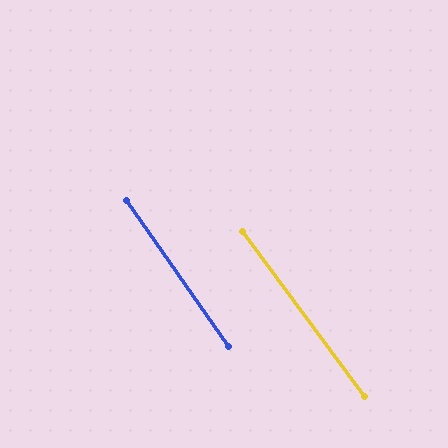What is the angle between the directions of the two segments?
Approximately 2 degrees.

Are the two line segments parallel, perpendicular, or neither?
Parallel — their directions differ by only 1.6°.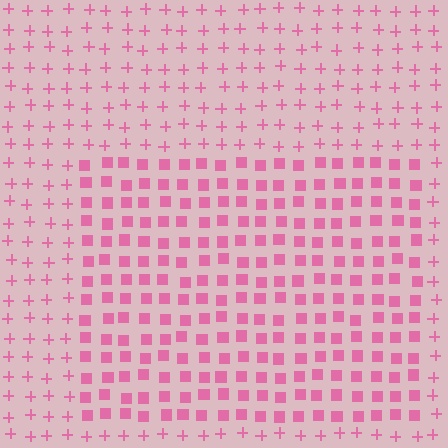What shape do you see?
I see a rectangle.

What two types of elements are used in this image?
The image uses squares inside the rectangle region and plus signs outside it.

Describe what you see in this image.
The image is filled with small pink elements arranged in a uniform grid. A rectangle-shaped region contains squares, while the surrounding area contains plus signs. The boundary is defined purely by the change in element shape.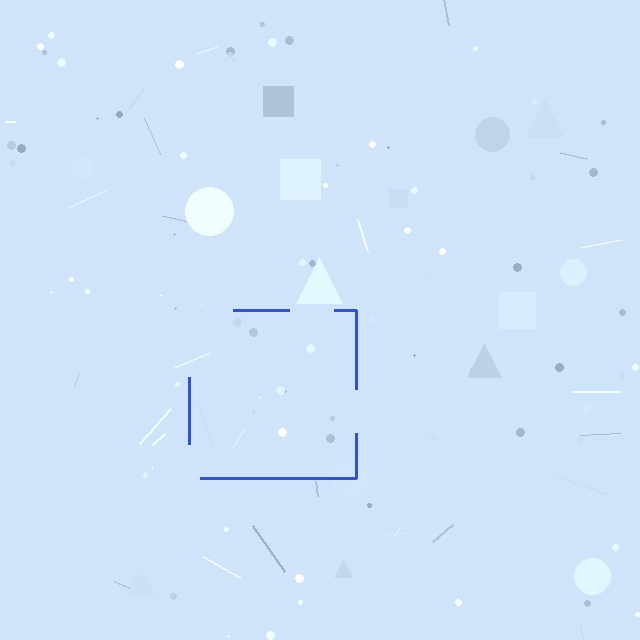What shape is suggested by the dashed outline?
The dashed outline suggests a square.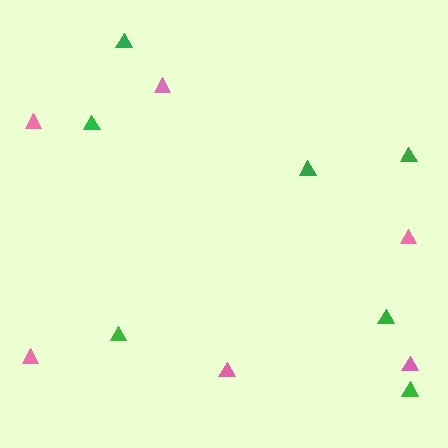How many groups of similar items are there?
There are 2 groups: one group of pink triangles (6) and one group of green triangles (7).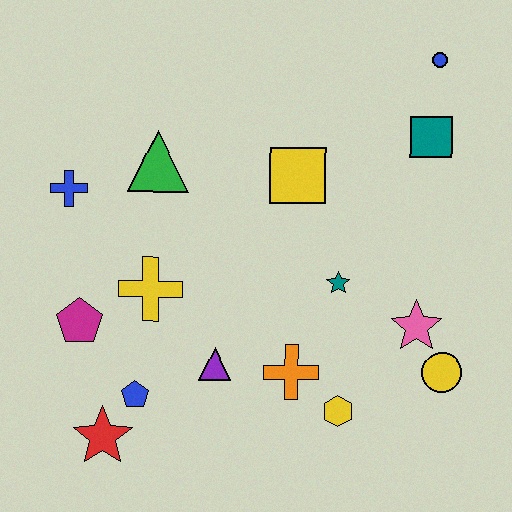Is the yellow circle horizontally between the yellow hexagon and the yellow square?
No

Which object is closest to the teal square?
The blue circle is closest to the teal square.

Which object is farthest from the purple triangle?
The blue circle is farthest from the purple triangle.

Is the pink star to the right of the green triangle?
Yes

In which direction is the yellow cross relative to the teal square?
The yellow cross is to the left of the teal square.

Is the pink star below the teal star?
Yes